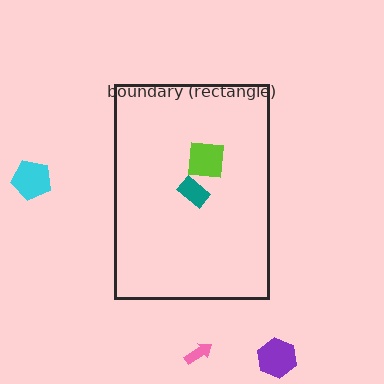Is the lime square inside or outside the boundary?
Inside.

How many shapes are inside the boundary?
2 inside, 3 outside.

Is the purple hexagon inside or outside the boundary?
Outside.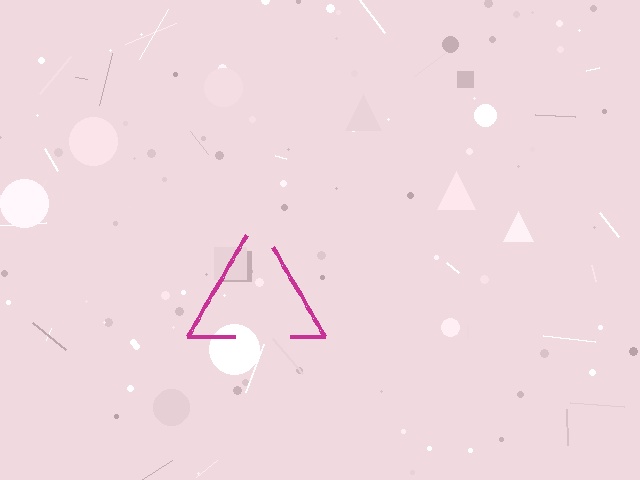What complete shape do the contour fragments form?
The contour fragments form a triangle.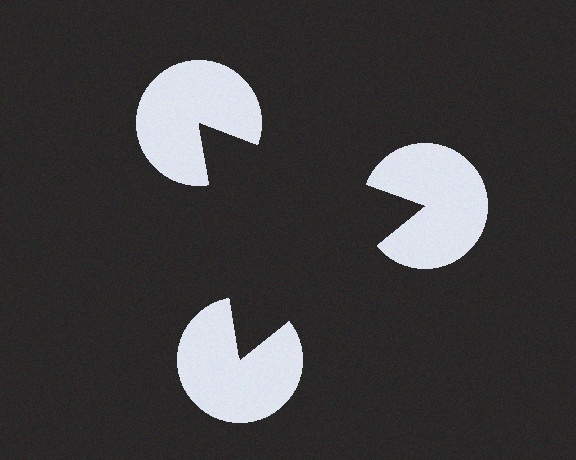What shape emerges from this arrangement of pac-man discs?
An illusory triangle — its edges are inferred from the aligned wedge cuts in the pac-man discs, not physically drawn.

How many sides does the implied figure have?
3 sides.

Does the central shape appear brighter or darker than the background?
It typically appears slightly darker than the background, even though no actual brightness change is drawn.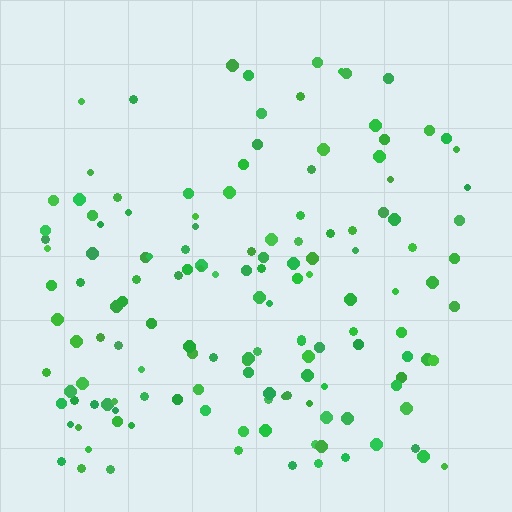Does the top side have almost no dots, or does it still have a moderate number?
Still a moderate number, just noticeably fewer than the bottom.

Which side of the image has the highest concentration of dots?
The bottom.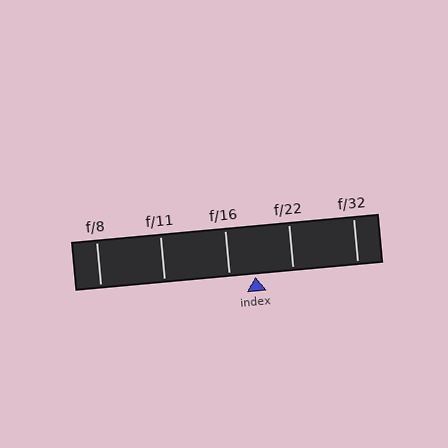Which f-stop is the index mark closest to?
The index mark is closest to f/16.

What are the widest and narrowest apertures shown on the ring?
The widest aperture shown is f/8 and the narrowest is f/32.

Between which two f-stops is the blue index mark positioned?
The index mark is between f/16 and f/22.